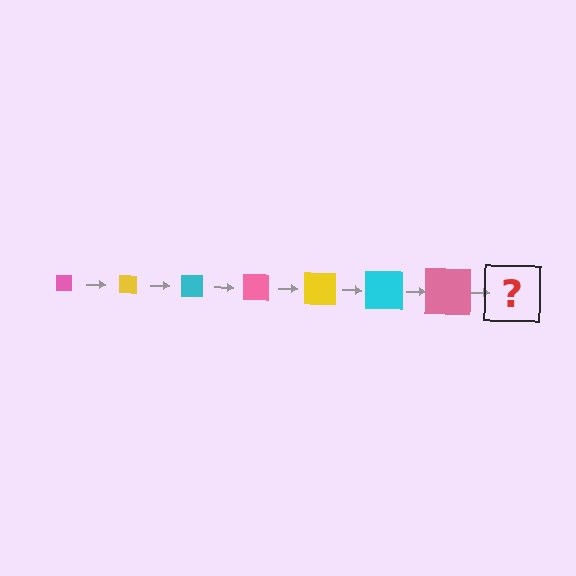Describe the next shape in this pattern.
It should be a yellow square, larger than the previous one.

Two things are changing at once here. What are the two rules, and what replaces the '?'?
The two rules are that the square grows larger each step and the color cycles through pink, yellow, and cyan. The '?' should be a yellow square, larger than the previous one.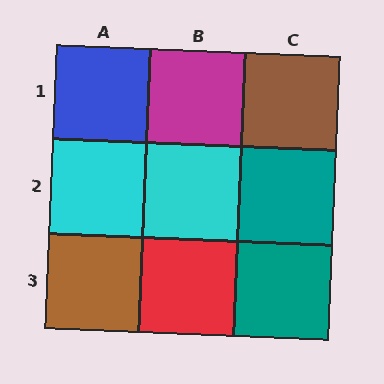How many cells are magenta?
1 cell is magenta.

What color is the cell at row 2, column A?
Cyan.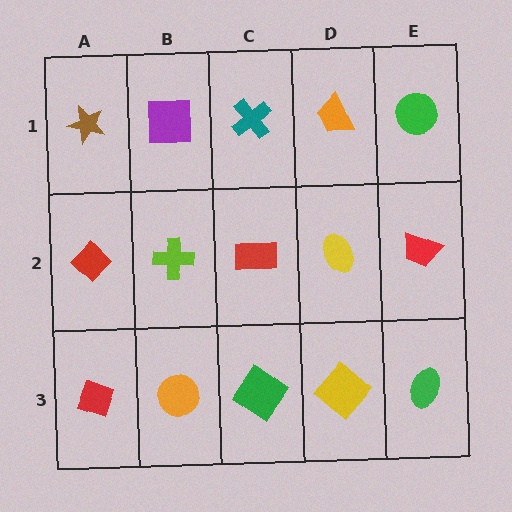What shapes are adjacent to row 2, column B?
A purple square (row 1, column B), an orange circle (row 3, column B), a red diamond (row 2, column A), a red rectangle (row 2, column C).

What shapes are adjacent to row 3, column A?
A red diamond (row 2, column A), an orange circle (row 3, column B).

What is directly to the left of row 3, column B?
A red diamond.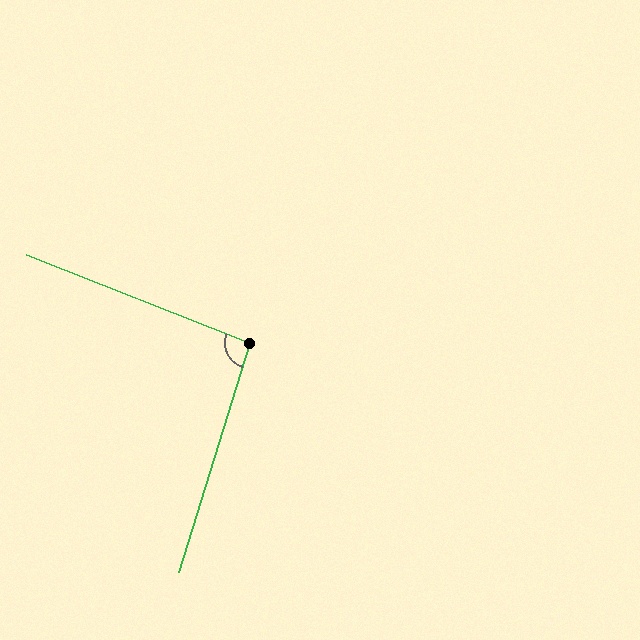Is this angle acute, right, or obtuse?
It is approximately a right angle.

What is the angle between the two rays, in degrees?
Approximately 94 degrees.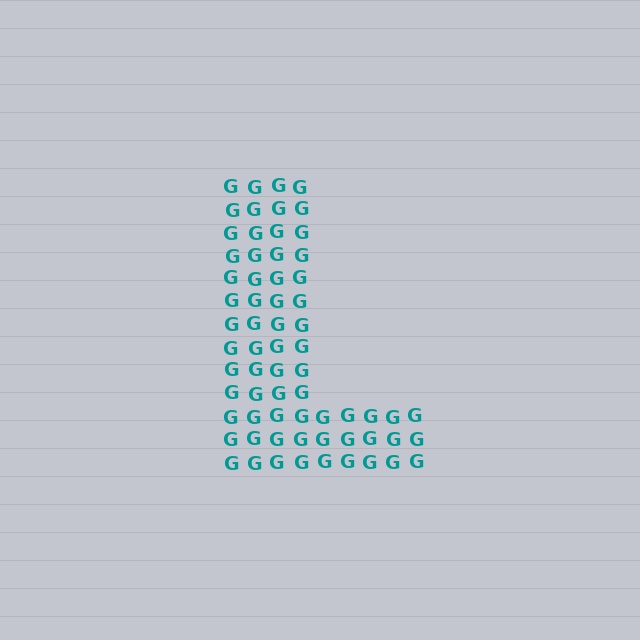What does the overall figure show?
The overall figure shows the letter L.